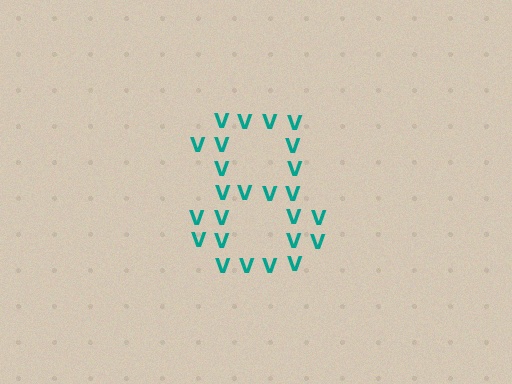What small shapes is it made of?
It is made of small letter V's.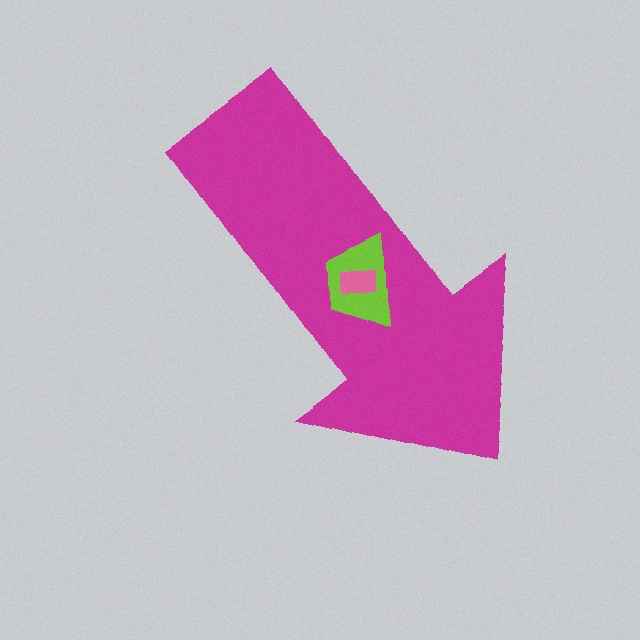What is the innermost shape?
The pink rectangle.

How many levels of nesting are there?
3.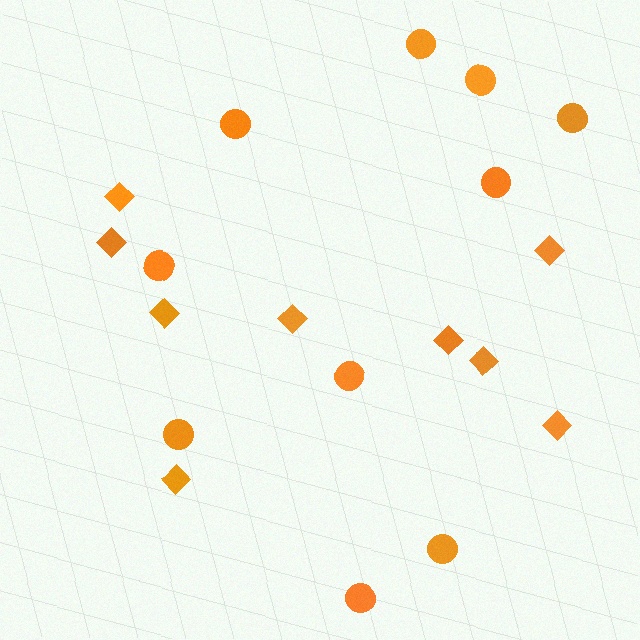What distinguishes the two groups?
There are 2 groups: one group of diamonds (9) and one group of circles (10).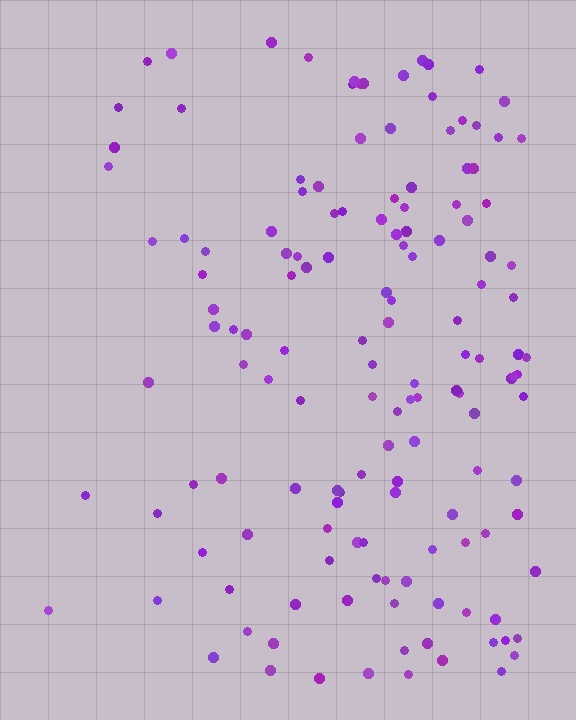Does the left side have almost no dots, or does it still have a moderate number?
Still a moderate number, just noticeably fewer than the right.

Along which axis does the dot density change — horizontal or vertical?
Horizontal.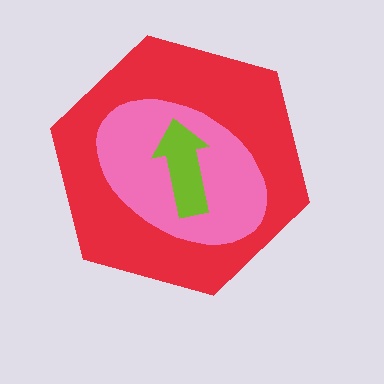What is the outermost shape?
The red hexagon.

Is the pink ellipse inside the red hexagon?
Yes.